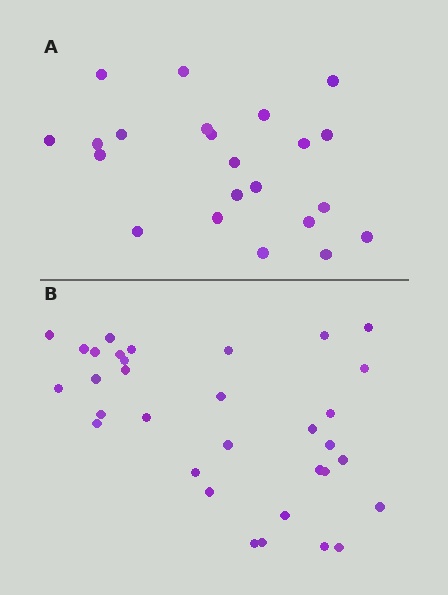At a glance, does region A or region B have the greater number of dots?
Region B (the bottom region) has more dots.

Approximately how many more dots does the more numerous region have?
Region B has roughly 12 or so more dots than region A.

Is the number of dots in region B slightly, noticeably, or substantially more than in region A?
Region B has substantially more. The ratio is roughly 1.5 to 1.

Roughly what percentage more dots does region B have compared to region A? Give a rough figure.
About 50% more.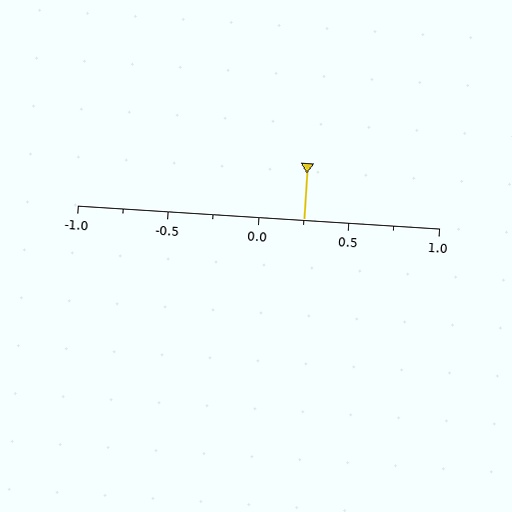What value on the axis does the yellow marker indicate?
The marker indicates approximately 0.25.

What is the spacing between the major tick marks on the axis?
The major ticks are spaced 0.5 apart.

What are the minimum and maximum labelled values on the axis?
The axis runs from -1.0 to 1.0.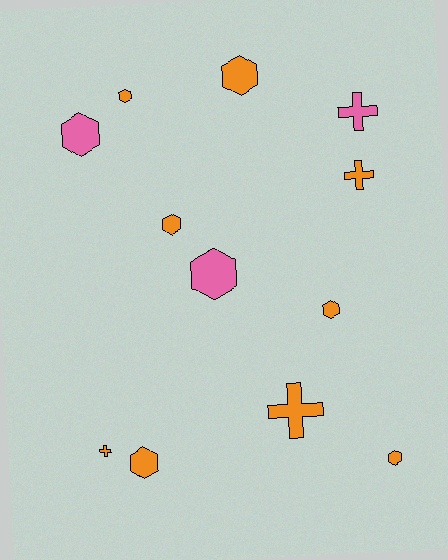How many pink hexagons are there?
There are 2 pink hexagons.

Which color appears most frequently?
Orange, with 9 objects.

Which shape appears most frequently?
Hexagon, with 8 objects.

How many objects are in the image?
There are 12 objects.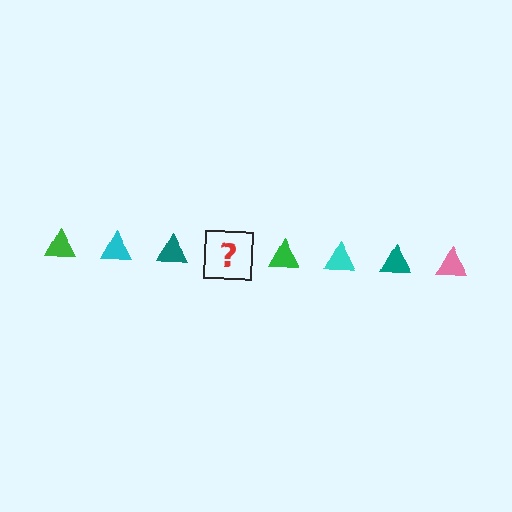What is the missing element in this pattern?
The missing element is a pink triangle.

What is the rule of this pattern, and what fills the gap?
The rule is that the pattern cycles through green, cyan, teal, pink triangles. The gap should be filled with a pink triangle.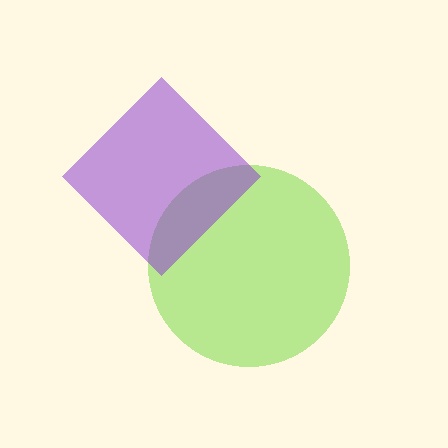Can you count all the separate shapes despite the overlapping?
Yes, there are 2 separate shapes.